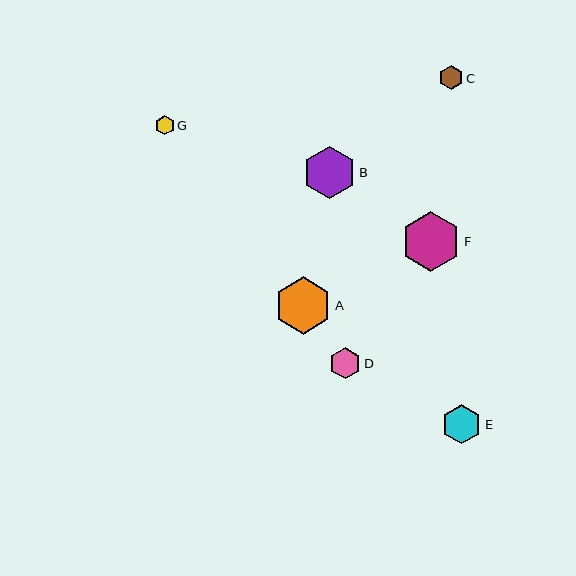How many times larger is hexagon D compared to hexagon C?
Hexagon D is approximately 1.3 times the size of hexagon C.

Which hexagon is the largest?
Hexagon F is the largest with a size of approximately 60 pixels.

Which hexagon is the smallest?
Hexagon G is the smallest with a size of approximately 19 pixels.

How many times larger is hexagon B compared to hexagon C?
Hexagon B is approximately 2.1 times the size of hexagon C.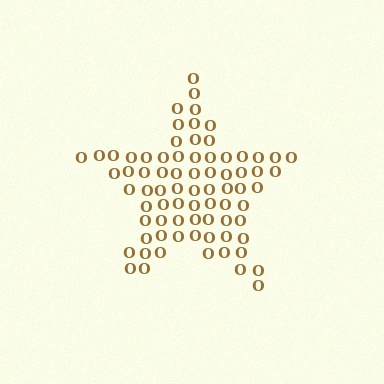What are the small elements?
The small elements are letter O's.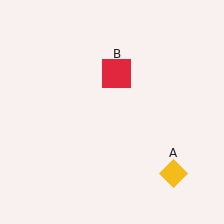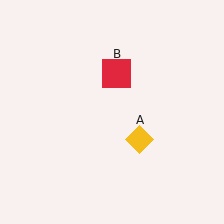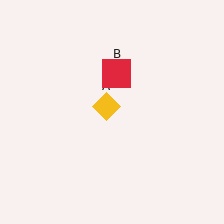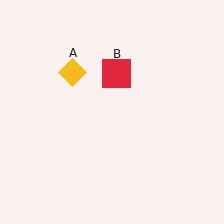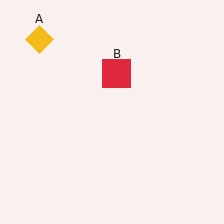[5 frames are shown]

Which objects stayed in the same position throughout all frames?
Red square (object B) remained stationary.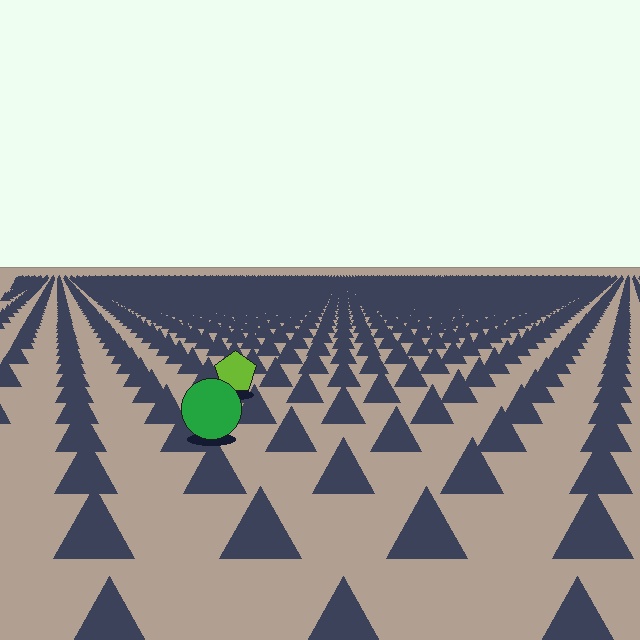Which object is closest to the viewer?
The green circle is closest. The texture marks near it are larger and more spread out.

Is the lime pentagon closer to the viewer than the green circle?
No. The green circle is closer — you can tell from the texture gradient: the ground texture is coarser near it.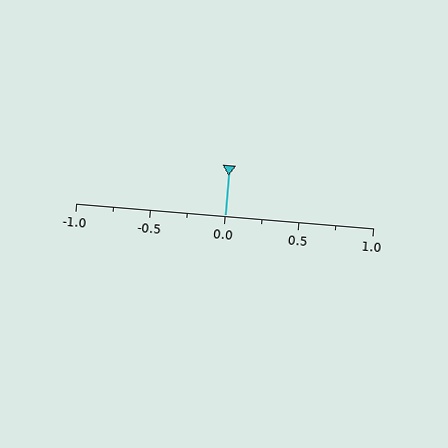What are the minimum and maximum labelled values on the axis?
The axis runs from -1.0 to 1.0.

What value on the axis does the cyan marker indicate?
The marker indicates approximately 0.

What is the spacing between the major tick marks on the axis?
The major ticks are spaced 0.5 apart.